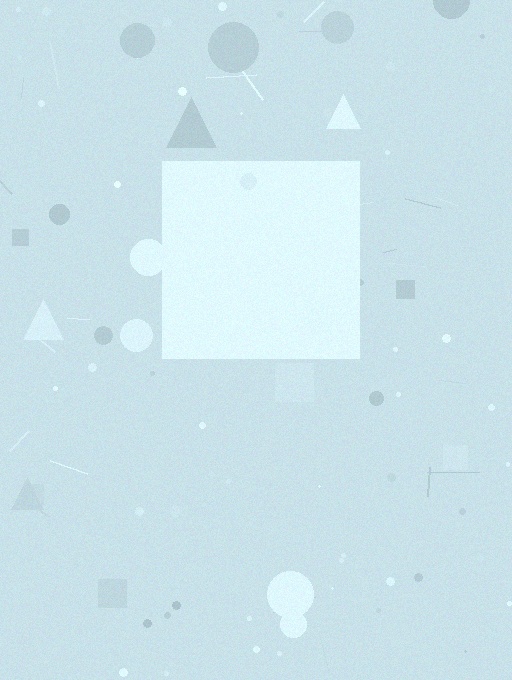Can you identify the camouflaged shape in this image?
The camouflaged shape is a square.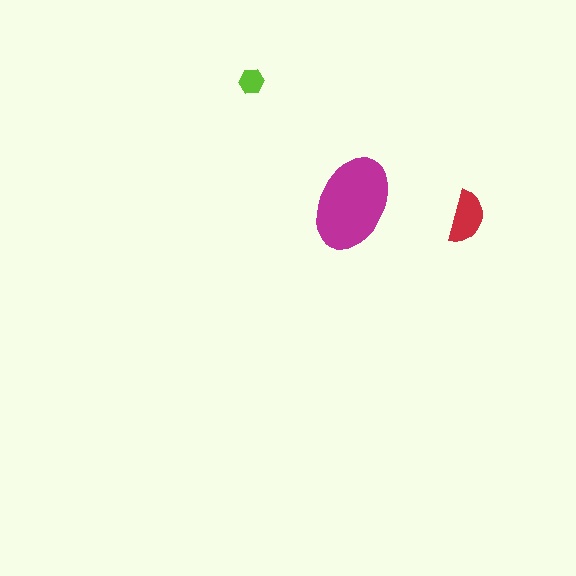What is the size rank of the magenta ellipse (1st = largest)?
1st.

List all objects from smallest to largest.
The lime hexagon, the red semicircle, the magenta ellipse.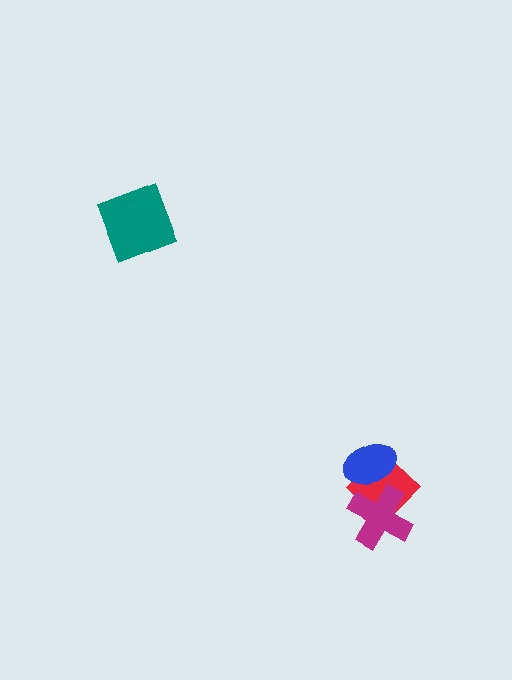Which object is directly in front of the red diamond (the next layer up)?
The magenta cross is directly in front of the red diamond.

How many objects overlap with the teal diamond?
0 objects overlap with the teal diamond.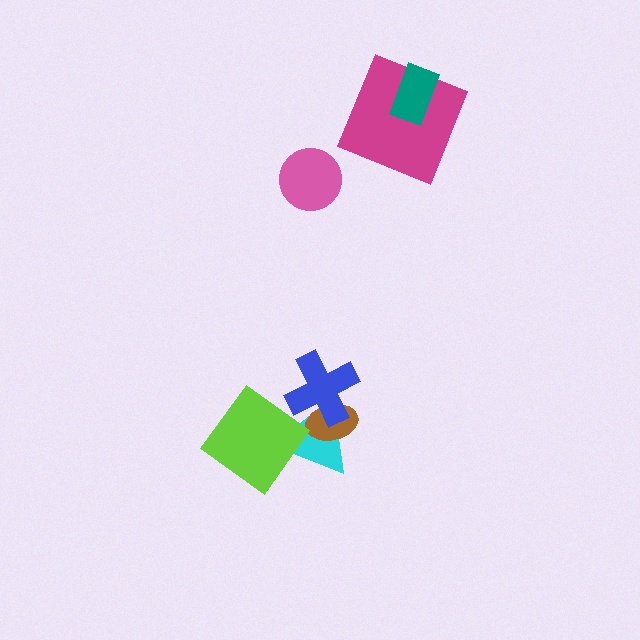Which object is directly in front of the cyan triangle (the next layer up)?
The brown ellipse is directly in front of the cyan triangle.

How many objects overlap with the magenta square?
1 object overlaps with the magenta square.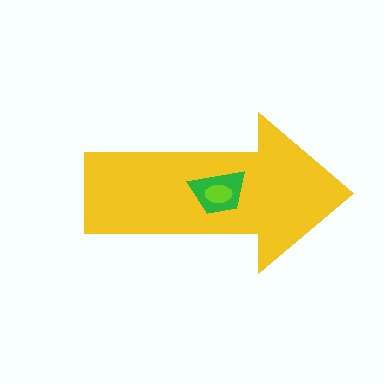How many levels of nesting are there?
3.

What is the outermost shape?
The yellow arrow.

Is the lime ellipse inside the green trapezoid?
Yes.